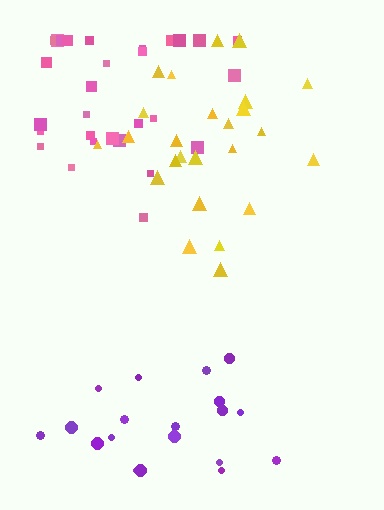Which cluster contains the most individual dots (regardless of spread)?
Pink (29).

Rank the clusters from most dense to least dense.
yellow, pink, purple.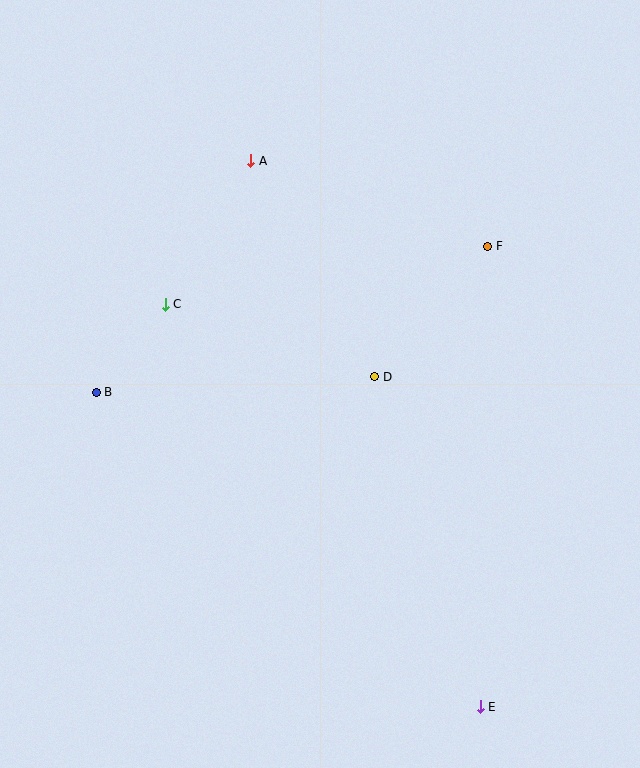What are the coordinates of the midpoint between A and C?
The midpoint between A and C is at (208, 233).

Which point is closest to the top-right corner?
Point F is closest to the top-right corner.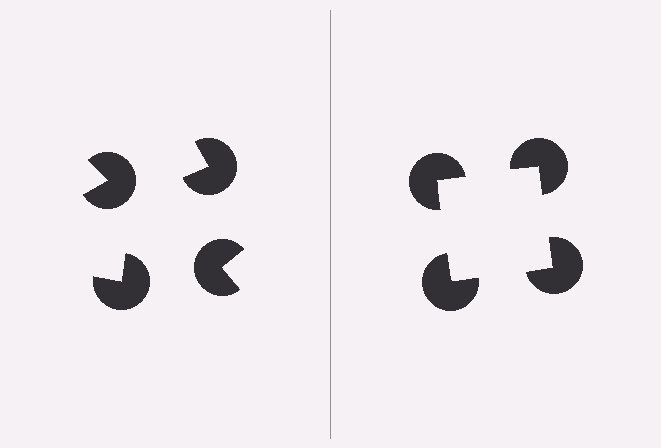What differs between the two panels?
The pac-man discs are positioned identically on both sides; only the wedge orientations differ. On the right they align to a square; on the left they are misaligned.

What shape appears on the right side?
An illusory square.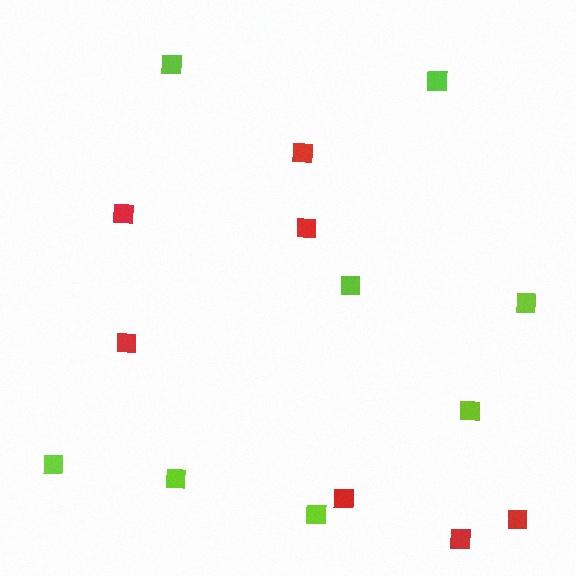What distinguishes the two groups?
There are 2 groups: one group of red squares (7) and one group of lime squares (8).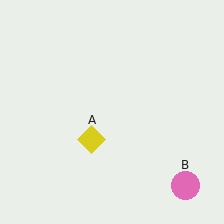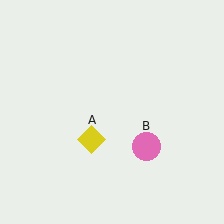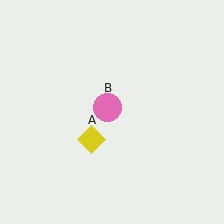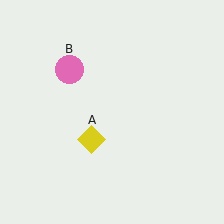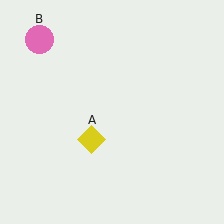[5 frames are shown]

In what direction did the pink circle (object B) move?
The pink circle (object B) moved up and to the left.